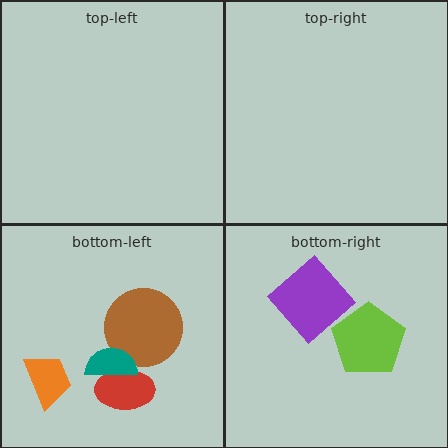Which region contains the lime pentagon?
The bottom-right region.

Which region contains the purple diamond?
The bottom-right region.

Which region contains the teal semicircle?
The bottom-left region.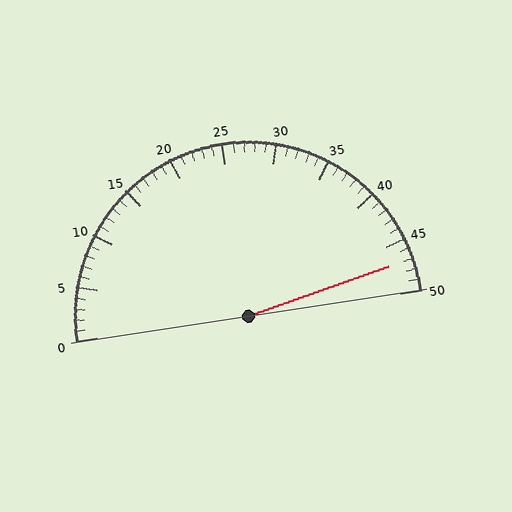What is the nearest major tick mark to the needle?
The nearest major tick mark is 45.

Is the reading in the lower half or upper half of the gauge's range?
The reading is in the upper half of the range (0 to 50).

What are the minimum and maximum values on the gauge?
The gauge ranges from 0 to 50.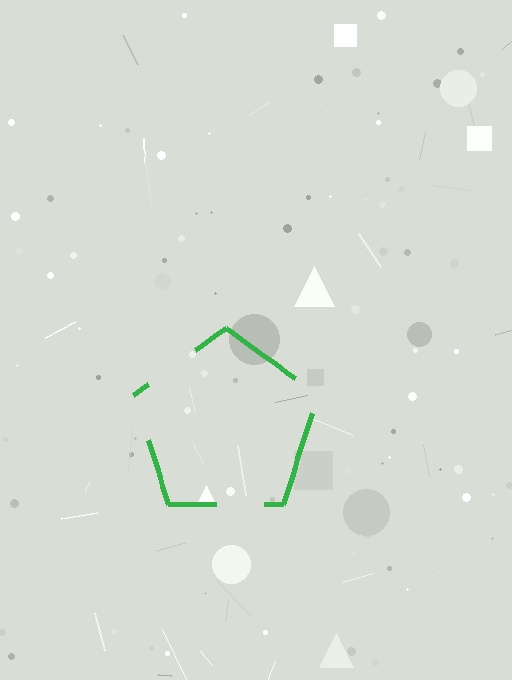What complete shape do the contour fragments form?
The contour fragments form a pentagon.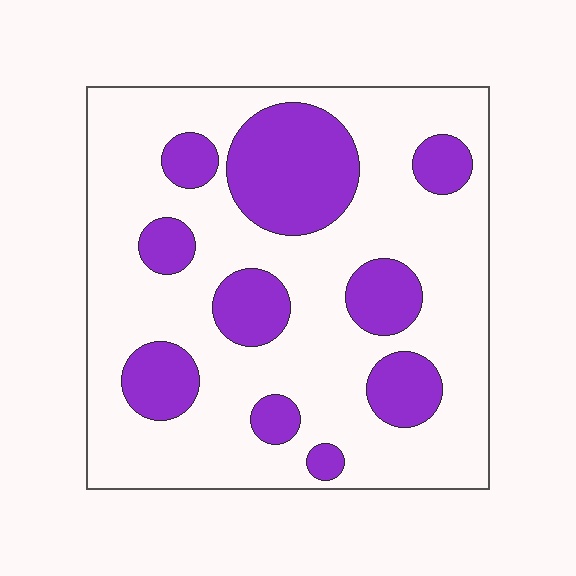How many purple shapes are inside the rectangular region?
10.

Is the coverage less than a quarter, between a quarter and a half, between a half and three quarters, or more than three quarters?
Between a quarter and a half.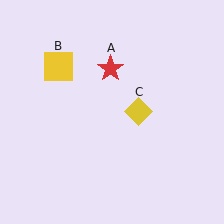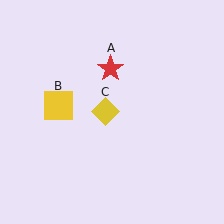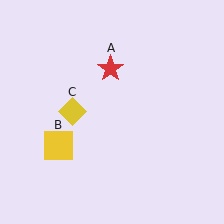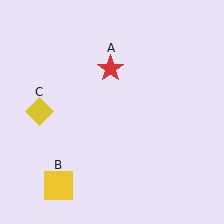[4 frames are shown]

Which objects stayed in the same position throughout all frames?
Red star (object A) remained stationary.